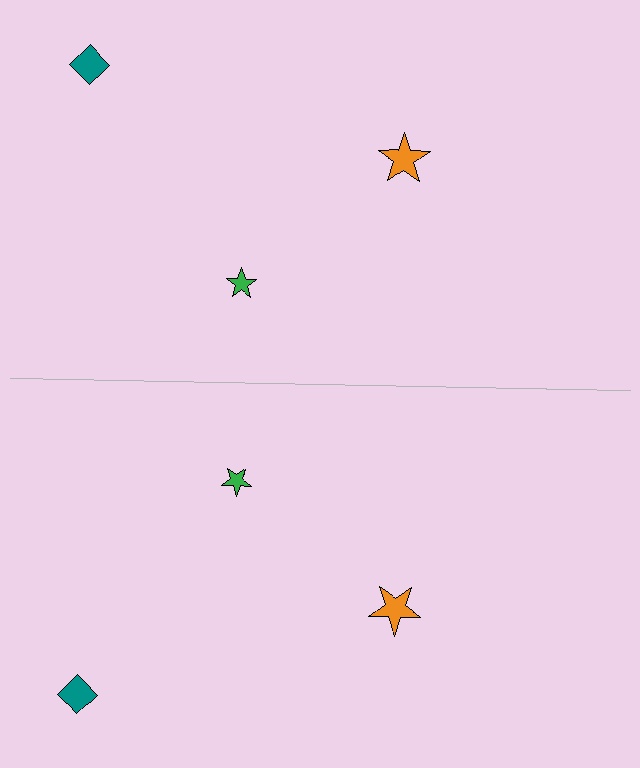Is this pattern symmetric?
Yes, this pattern has bilateral (reflection) symmetry.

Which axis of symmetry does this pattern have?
The pattern has a horizontal axis of symmetry running through the center of the image.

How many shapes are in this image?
There are 6 shapes in this image.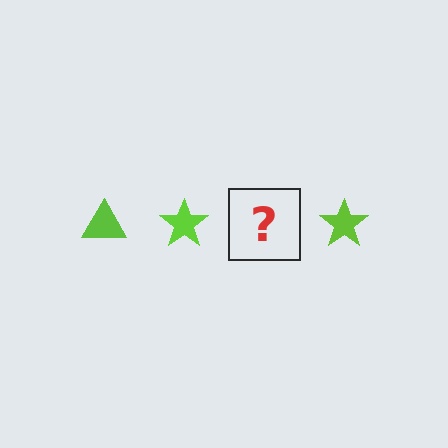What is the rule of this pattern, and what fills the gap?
The rule is that the pattern cycles through triangle, star shapes in lime. The gap should be filled with a lime triangle.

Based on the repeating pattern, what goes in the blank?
The blank should be a lime triangle.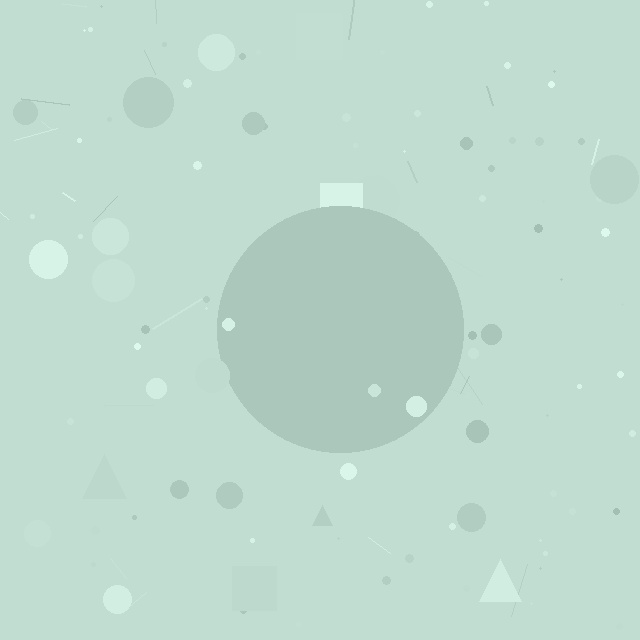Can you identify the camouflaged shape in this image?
The camouflaged shape is a circle.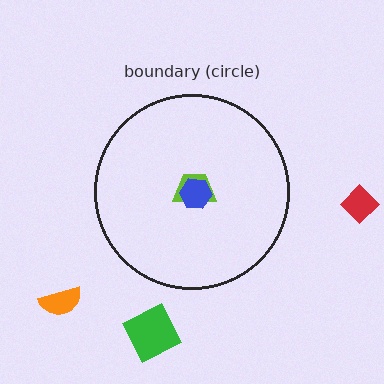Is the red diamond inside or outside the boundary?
Outside.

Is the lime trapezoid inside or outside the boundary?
Inside.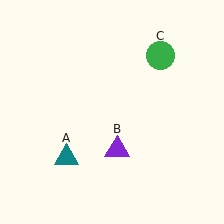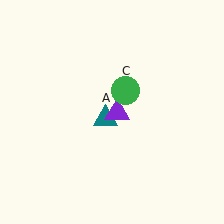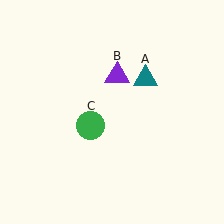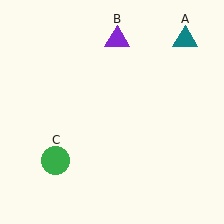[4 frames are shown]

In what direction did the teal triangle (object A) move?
The teal triangle (object A) moved up and to the right.